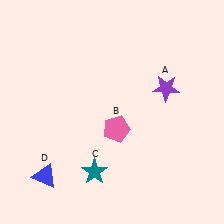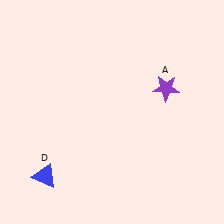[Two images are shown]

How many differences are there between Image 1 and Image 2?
There are 2 differences between the two images.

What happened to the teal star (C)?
The teal star (C) was removed in Image 2. It was in the bottom-left area of Image 1.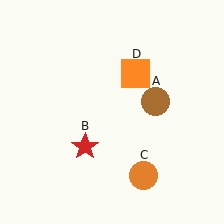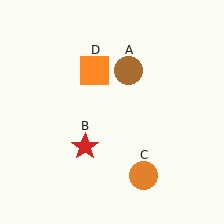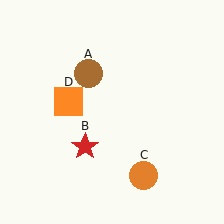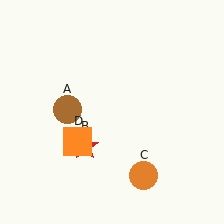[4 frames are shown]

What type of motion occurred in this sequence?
The brown circle (object A), orange square (object D) rotated counterclockwise around the center of the scene.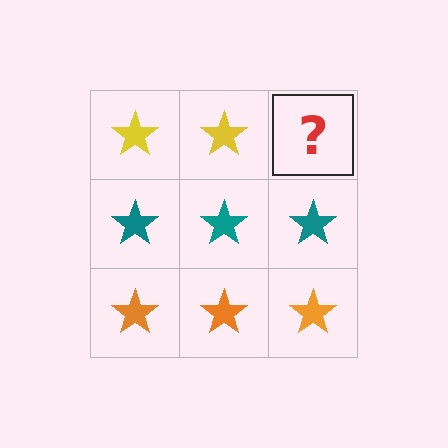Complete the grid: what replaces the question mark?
The question mark should be replaced with a yellow star.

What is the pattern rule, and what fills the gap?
The rule is that each row has a consistent color. The gap should be filled with a yellow star.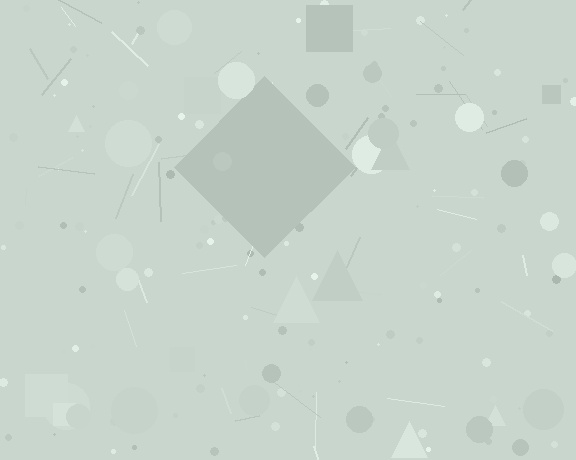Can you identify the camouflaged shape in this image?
The camouflaged shape is a diamond.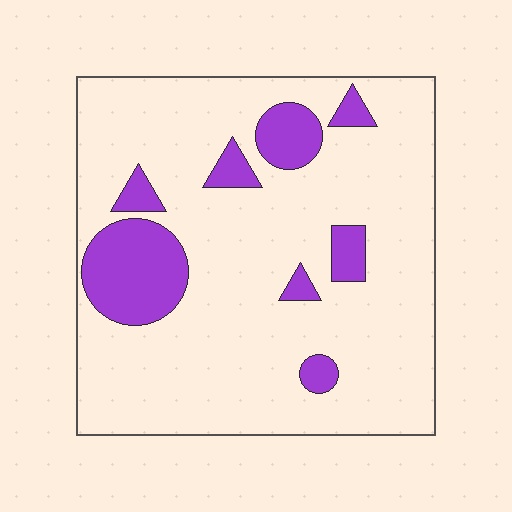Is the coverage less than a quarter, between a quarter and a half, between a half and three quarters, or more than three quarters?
Less than a quarter.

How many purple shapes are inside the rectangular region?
8.